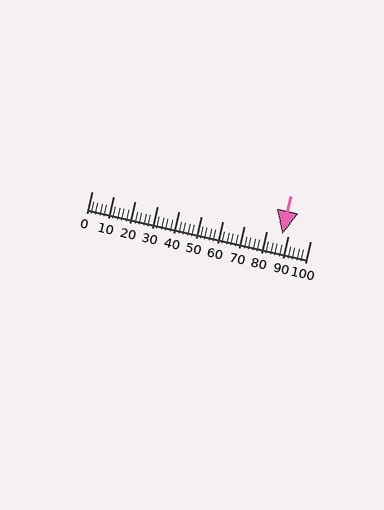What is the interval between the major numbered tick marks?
The major tick marks are spaced 10 units apart.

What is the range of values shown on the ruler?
The ruler shows values from 0 to 100.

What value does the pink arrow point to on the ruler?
The pink arrow points to approximately 87.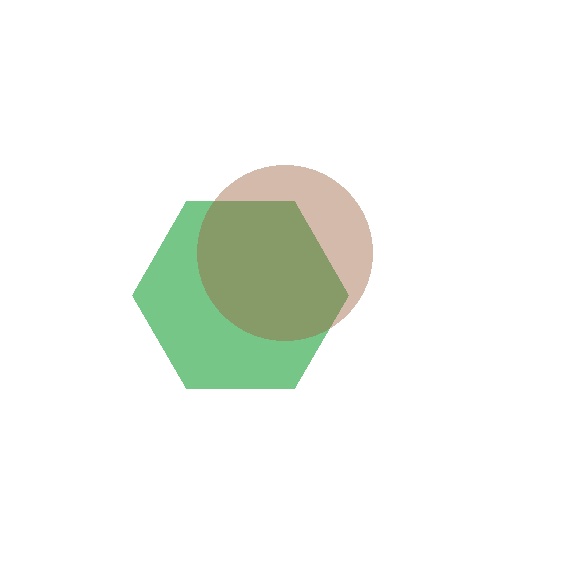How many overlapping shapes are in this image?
There are 2 overlapping shapes in the image.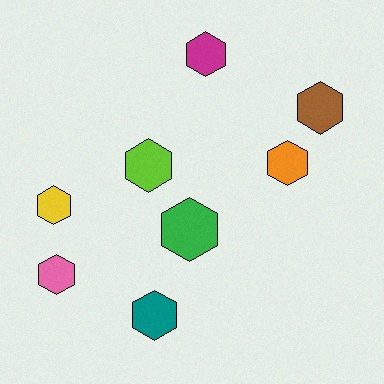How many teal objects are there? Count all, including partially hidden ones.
There is 1 teal object.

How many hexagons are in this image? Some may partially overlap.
There are 8 hexagons.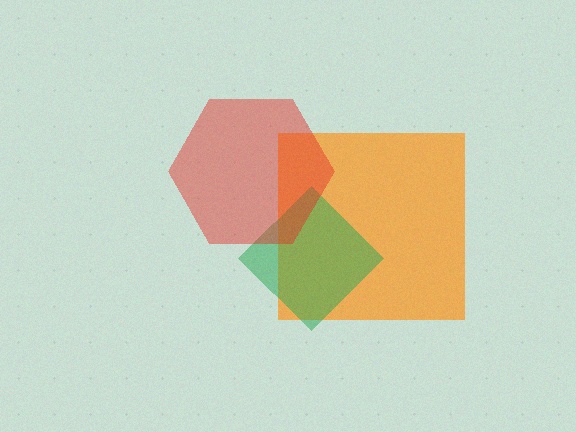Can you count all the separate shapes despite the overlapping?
Yes, there are 3 separate shapes.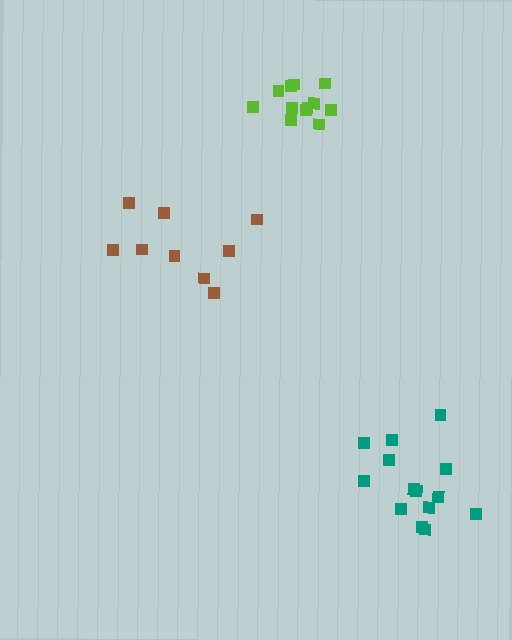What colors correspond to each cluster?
The clusters are colored: teal, brown, lime.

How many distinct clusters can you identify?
There are 3 distinct clusters.